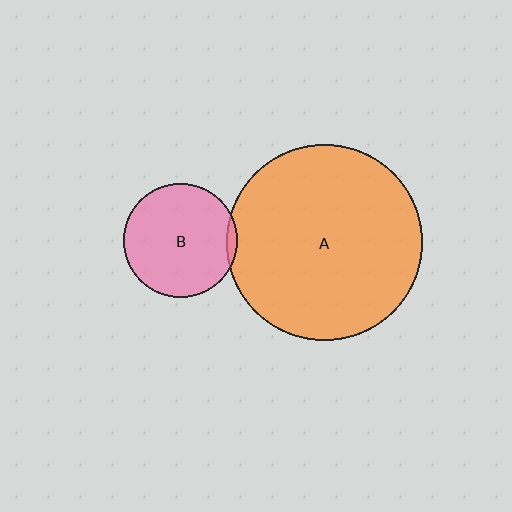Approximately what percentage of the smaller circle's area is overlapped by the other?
Approximately 5%.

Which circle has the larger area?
Circle A (orange).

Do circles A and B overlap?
Yes.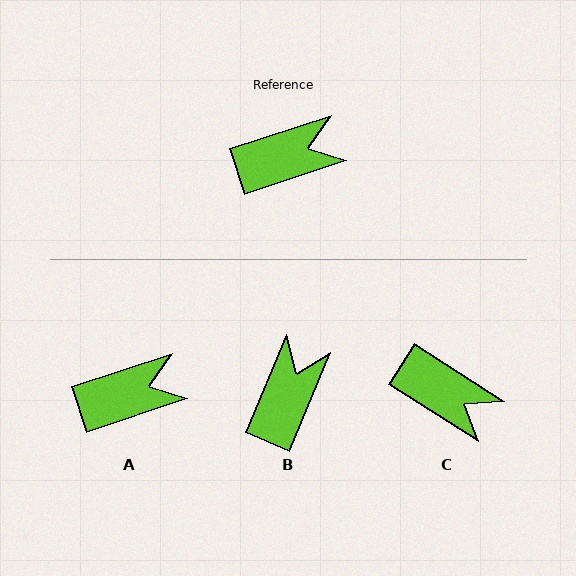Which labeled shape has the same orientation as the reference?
A.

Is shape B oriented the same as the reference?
No, it is off by about 49 degrees.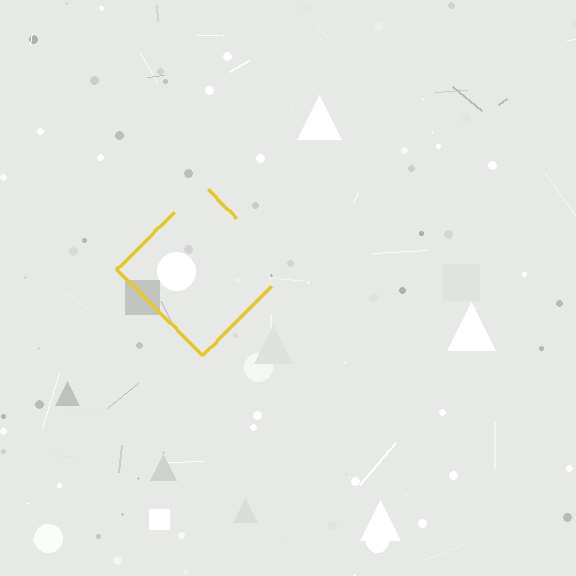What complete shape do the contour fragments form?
The contour fragments form a diamond.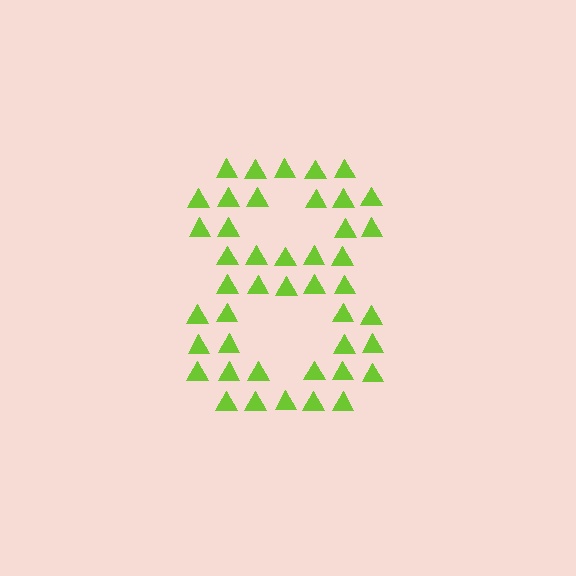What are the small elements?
The small elements are triangles.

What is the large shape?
The large shape is the digit 8.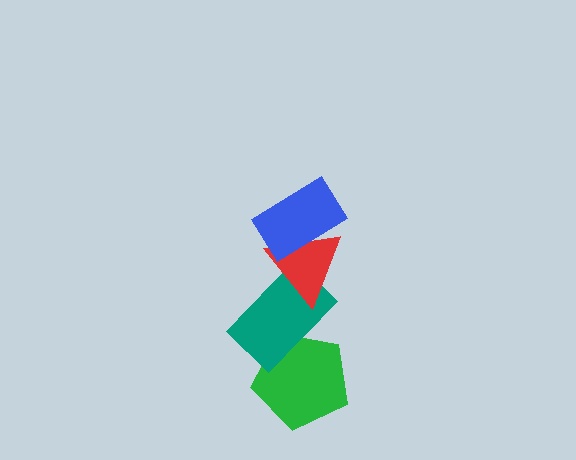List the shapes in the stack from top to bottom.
From top to bottom: the blue rectangle, the red triangle, the teal rectangle, the green pentagon.